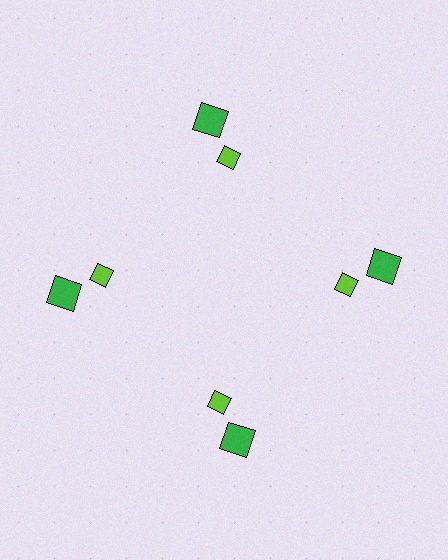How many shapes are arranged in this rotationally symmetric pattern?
There are 8 shapes, arranged in 4 groups of 2.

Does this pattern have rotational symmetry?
Yes, this pattern has 4-fold rotational symmetry. It looks the same after rotating 90 degrees around the center.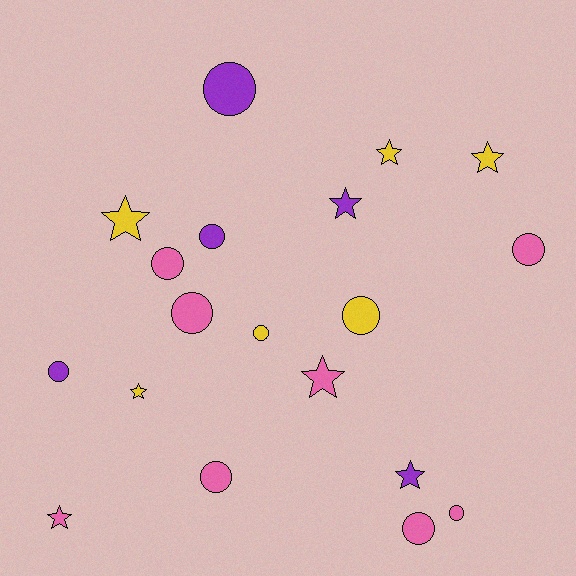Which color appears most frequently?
Pink, with 8 objects.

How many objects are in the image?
There are 19 objects.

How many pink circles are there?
There are 6 pink circles.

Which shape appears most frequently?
Circle, with 11 objects.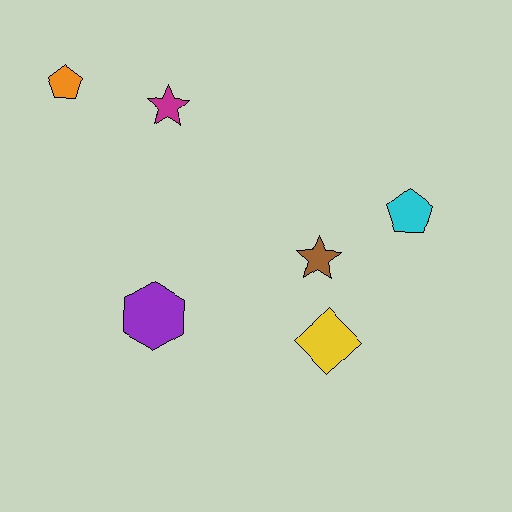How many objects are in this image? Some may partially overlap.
There are 6 objects.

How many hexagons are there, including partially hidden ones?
There is 1 hexagon.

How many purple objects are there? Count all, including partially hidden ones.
There is 1 purple object.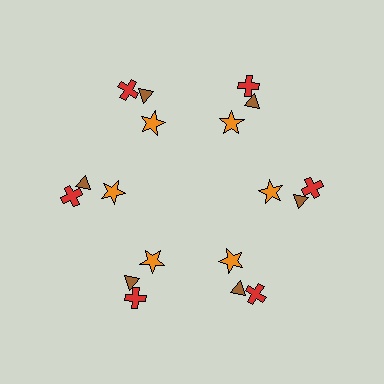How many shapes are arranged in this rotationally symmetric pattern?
There are 18 shapes, arranged in 6 groups of 3.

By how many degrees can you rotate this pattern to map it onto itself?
The pattern maps onto itself every 60 degrees of rotation.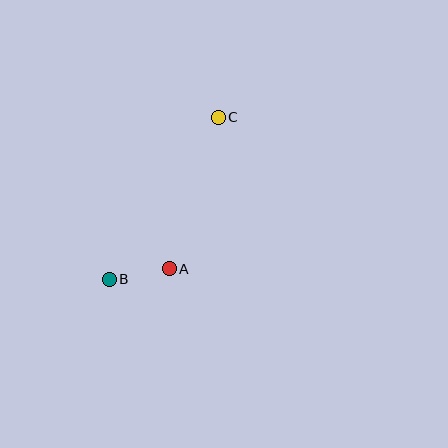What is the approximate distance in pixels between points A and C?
The distance between A and C is approximately 159 pixels.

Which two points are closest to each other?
Points A and B are closest to each other.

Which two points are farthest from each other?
Points B and C are farthest from each other.